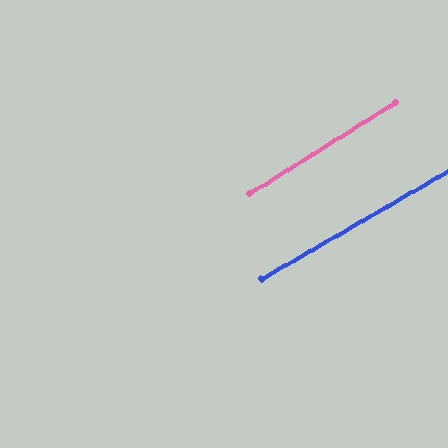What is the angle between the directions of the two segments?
Approximately 2 degrees.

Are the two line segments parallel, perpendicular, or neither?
Parallel — their directions differ by only 1.9°.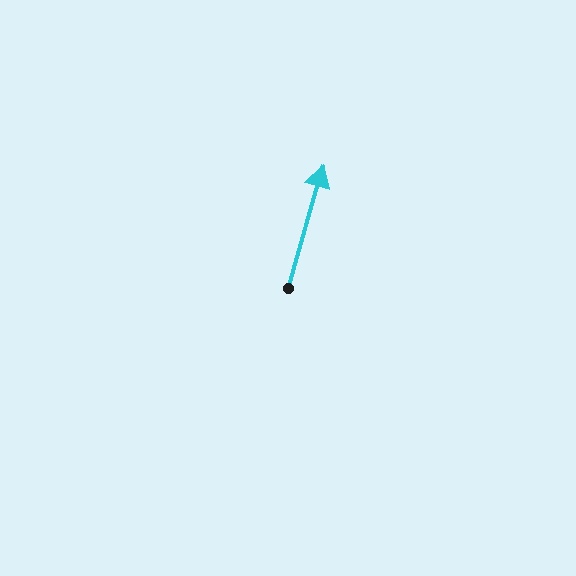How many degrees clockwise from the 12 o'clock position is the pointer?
Approximately 16 degrees.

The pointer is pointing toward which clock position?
Roughly 1 o'clock.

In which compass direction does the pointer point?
North.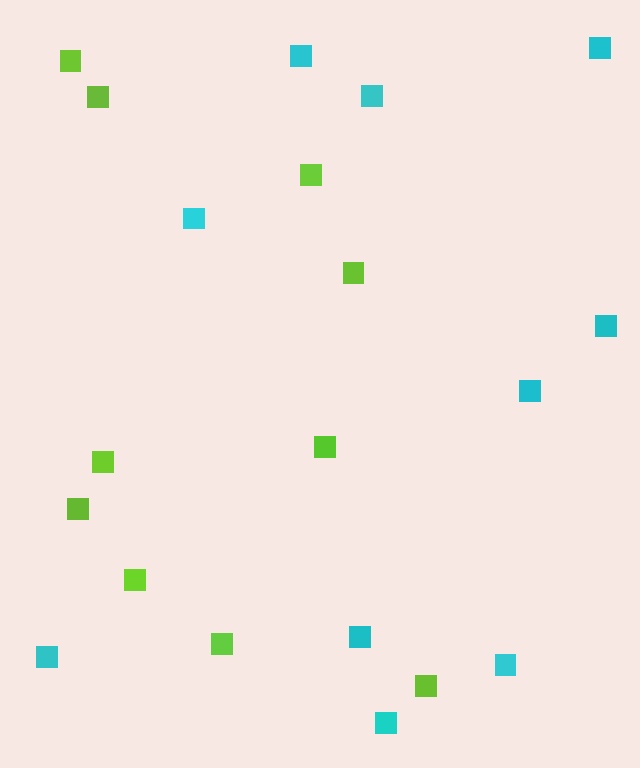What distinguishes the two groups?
There are 2 groups: one group of cyan squares (10) and one group of lime squares (10).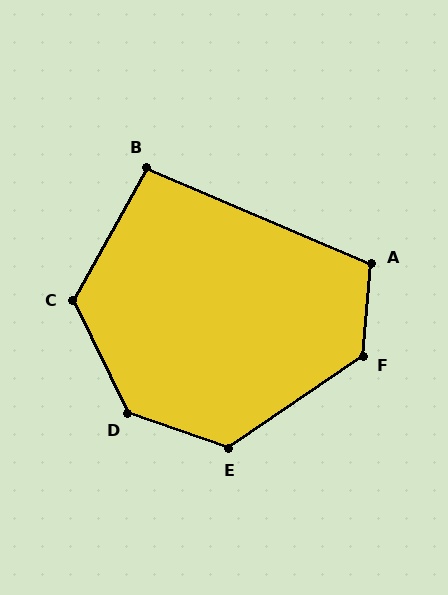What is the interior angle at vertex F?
Approximately 129 degrees (obtuse).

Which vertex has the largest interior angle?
D, at approximately 135 degrees.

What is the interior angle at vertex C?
Approximately 125 degrees (obtuse).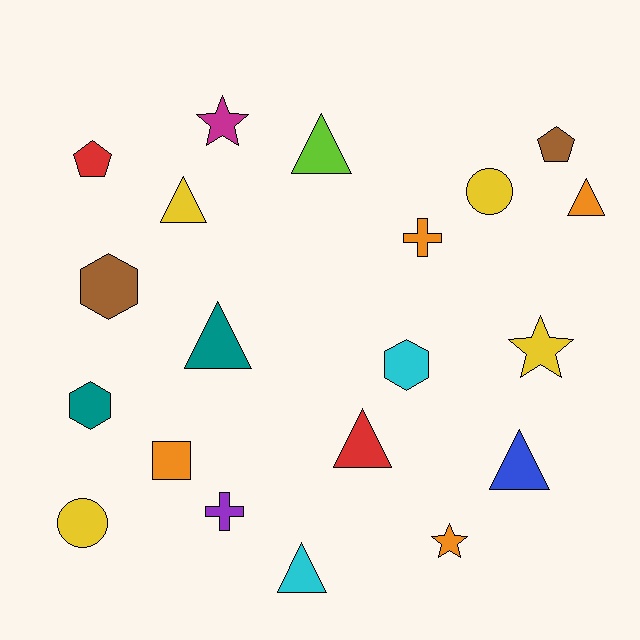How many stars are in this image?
There are 3 stars.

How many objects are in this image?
There are 20 objects.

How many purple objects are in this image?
There is 1 purple object.